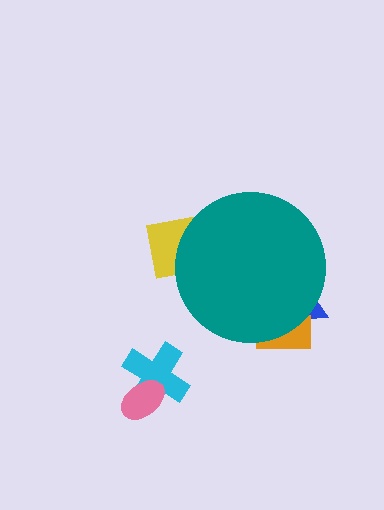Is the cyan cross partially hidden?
No, the cyan cross is fully visible.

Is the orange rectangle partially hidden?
Yes, the orange rectangle is partially hidden behind the teal circle.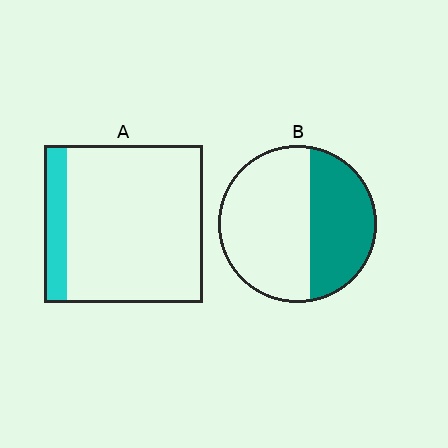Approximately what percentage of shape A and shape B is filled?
A is approximately 15% and B is approximately 40%.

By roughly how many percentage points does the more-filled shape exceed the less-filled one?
By roughly 25 percentage points (B over A).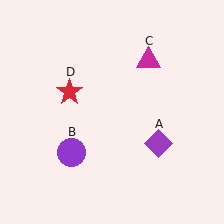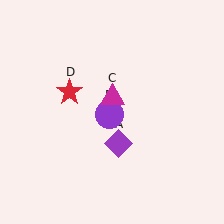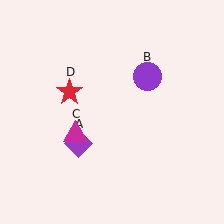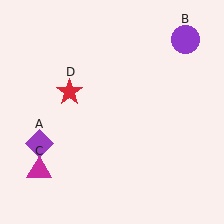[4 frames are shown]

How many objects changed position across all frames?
3 objects changed position: purple diamond (object A), purple circle (object B), magenta triangle (object C).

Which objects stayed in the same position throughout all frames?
Red star (object D) remained stationary.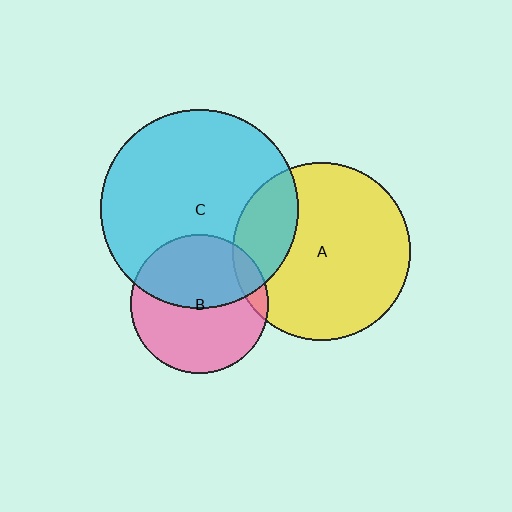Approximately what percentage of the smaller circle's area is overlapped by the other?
Approximately 20%.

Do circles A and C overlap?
Yes.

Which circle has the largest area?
Circle C (cyan).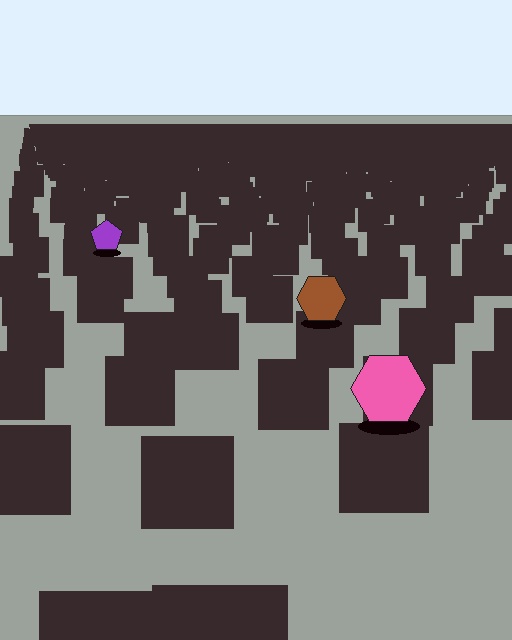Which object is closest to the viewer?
The pink hexagon is closest. The texture marks near it are larger and more spread out.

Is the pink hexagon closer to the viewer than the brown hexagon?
Yes. The pink hexagon is closer — you can tell from the texture gradient: the ground texture is coarser near it.